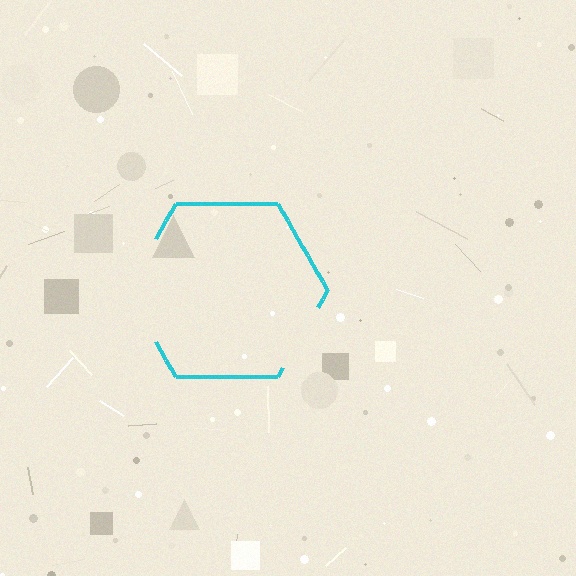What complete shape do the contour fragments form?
The contour fragments form a hexagon.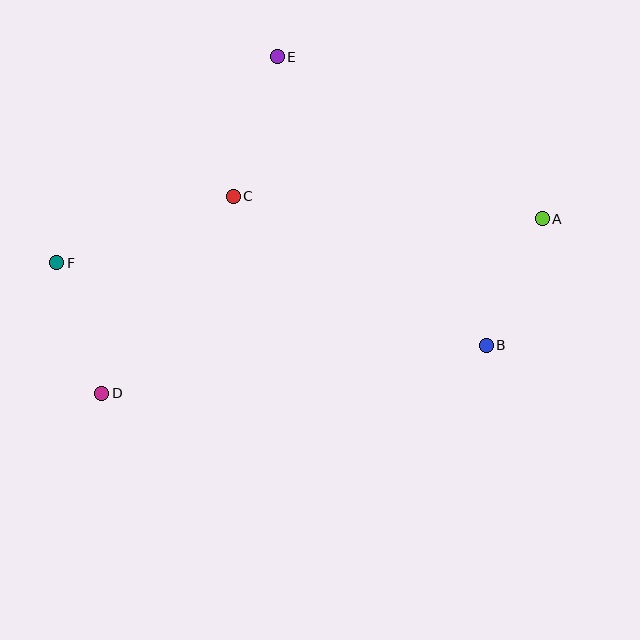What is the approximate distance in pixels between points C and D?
The distance between C and D is approximately 237 pixels.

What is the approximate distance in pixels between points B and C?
The distance between B and C is approximately 294 pixels.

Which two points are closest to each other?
Points D and F are closest to each other.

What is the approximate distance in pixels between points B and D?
The distance between B and D is approximately 387 pixels.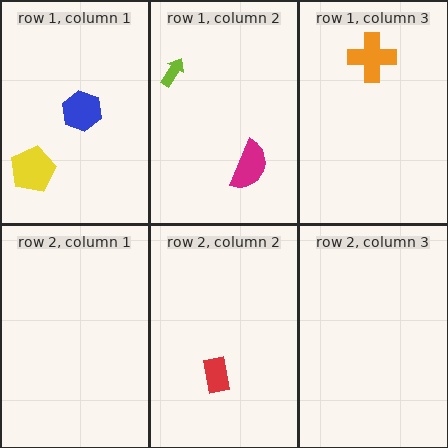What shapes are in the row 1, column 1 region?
The yellow pentagon, the blue hexagon.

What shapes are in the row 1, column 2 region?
The lime arrow, the magenta semicircle.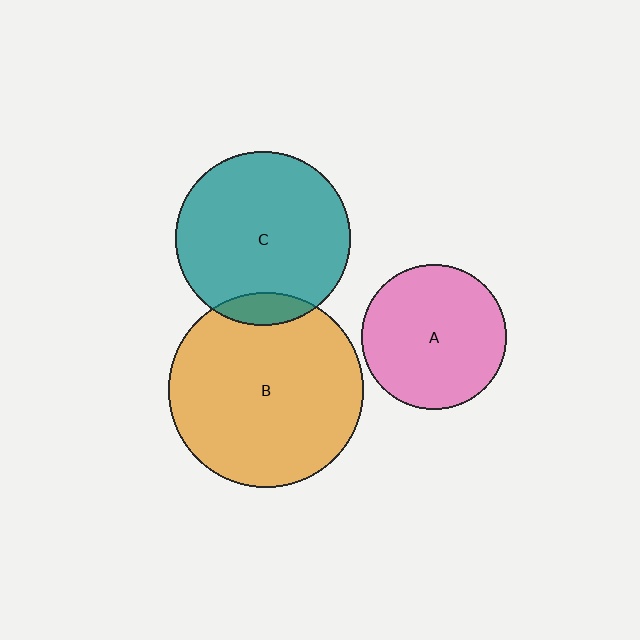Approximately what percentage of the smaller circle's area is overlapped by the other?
Approximately 10%.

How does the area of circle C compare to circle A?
Approximately 1.4 times.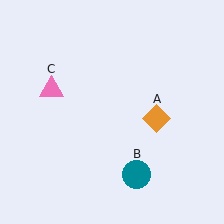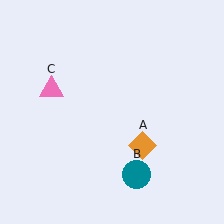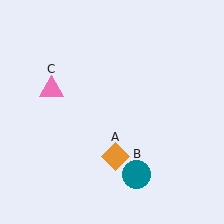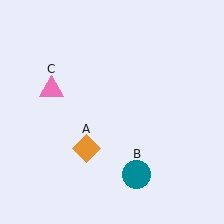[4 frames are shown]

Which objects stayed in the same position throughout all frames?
Teal circle (object B) and pink triangle (object C) remained stationary.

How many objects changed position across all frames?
1 object changed position: orange diamond (object A).